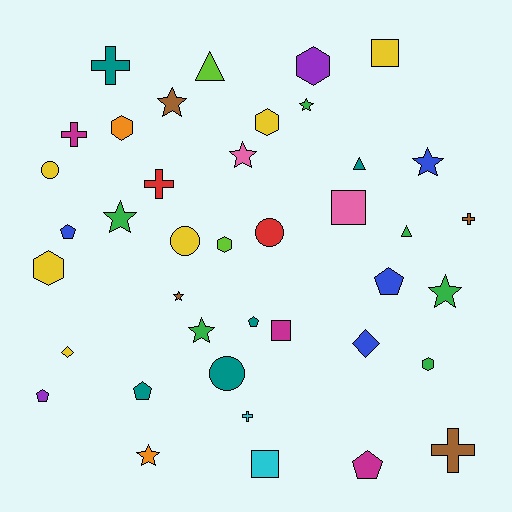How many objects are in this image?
There are 40 objects.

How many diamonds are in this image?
There are 2 diamonds.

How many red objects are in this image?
There are 2 red objects.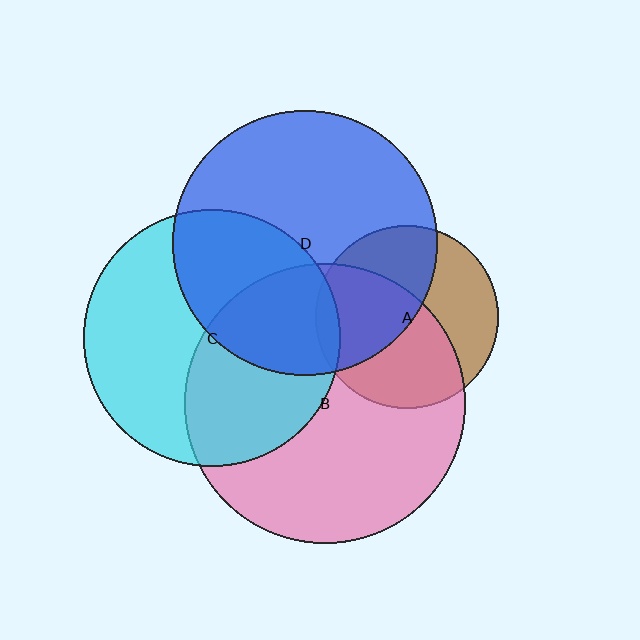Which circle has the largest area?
Circle B (pink).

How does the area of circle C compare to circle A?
Approximately 2.0 times.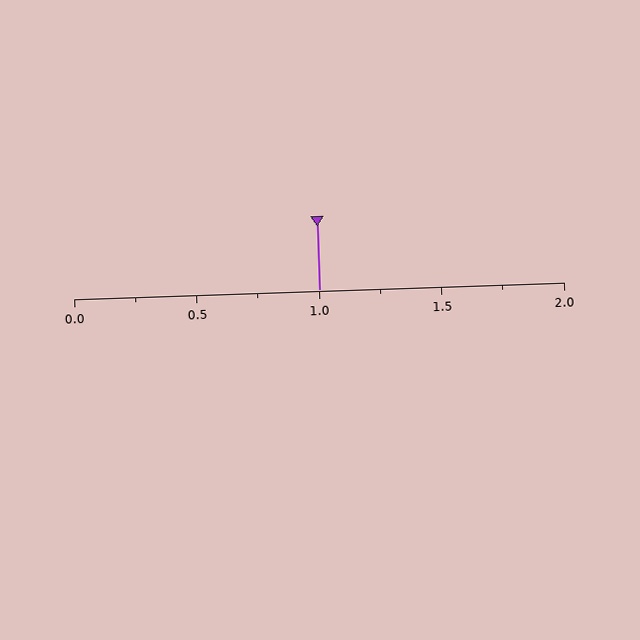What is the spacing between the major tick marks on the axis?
The major ticks are spaced 0.5 apart.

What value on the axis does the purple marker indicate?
The marker indicates approximately 1.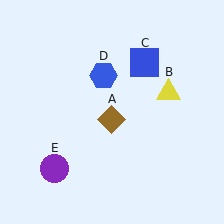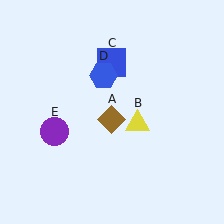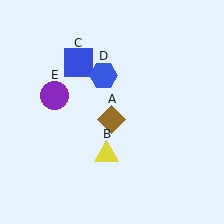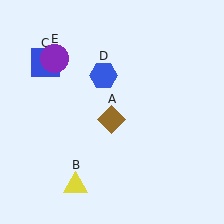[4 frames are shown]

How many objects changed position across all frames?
3 objects changed position: yellow triangle (object B), blue square (object C), purple circle (object E).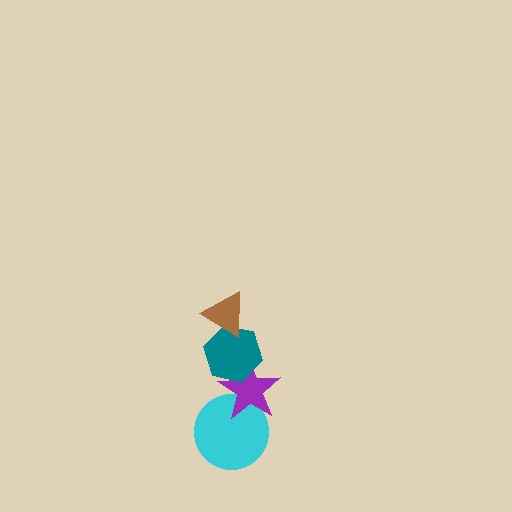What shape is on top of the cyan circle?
The purple star is on top of the cyan circle.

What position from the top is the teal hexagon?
The teal hexagon is 2nd from the top.